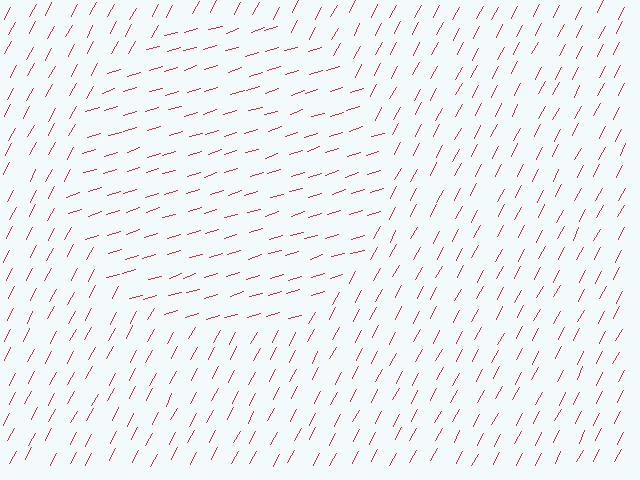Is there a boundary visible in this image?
Yes, there is a texture boundary formed by a change in line orientation.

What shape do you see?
I see a circle.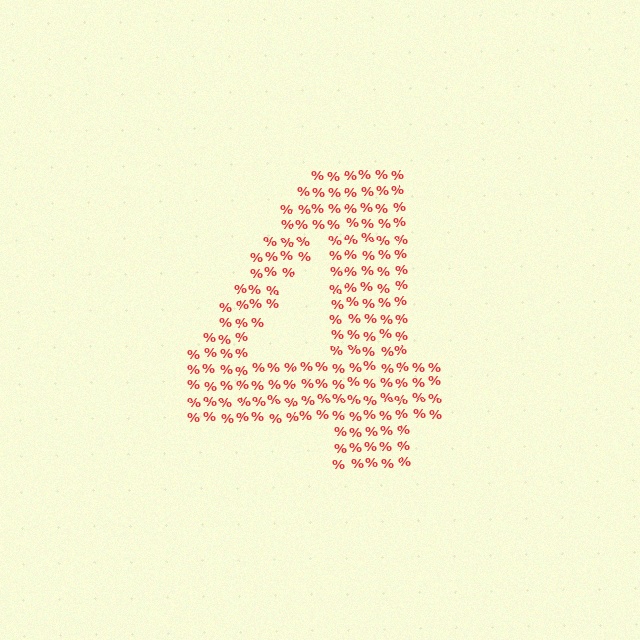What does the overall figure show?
The overall figure shows the digit 4.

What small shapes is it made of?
It is made of small percent signs.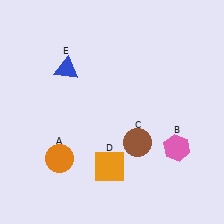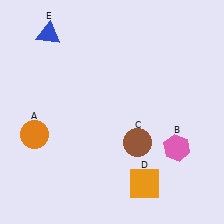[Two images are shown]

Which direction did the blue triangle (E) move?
The blue triangle (E) moved up.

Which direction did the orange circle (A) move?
The orange circle (A) moved left.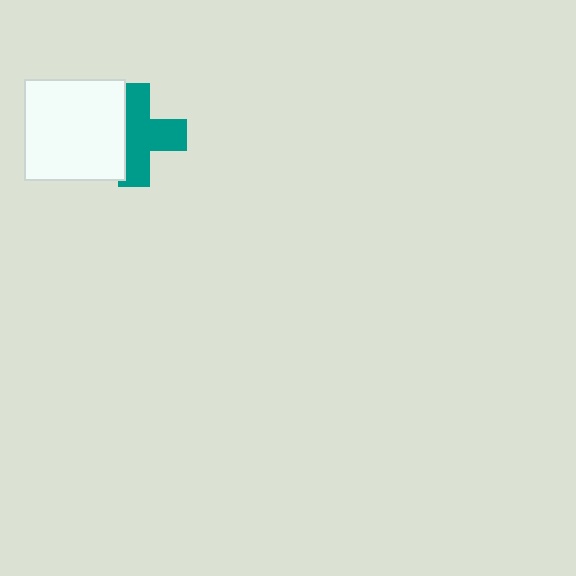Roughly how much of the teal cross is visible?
Most of it is visible (roughly 66%).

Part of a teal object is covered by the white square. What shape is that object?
It is a cross.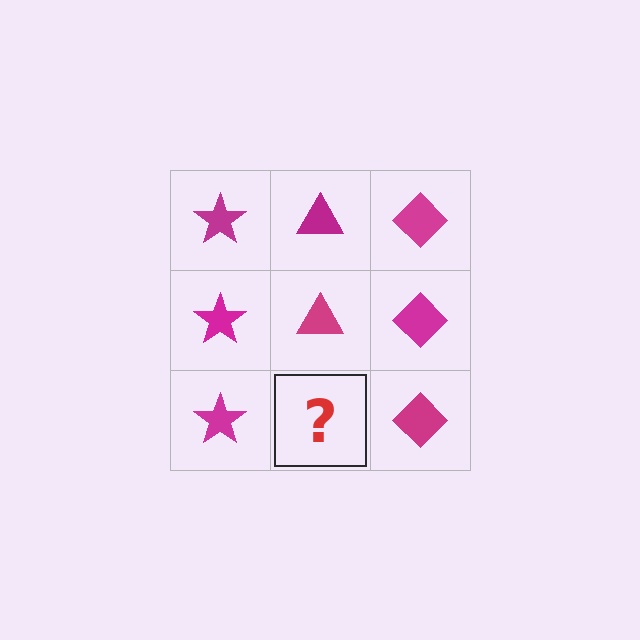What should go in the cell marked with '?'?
The missing cell should contain a magenta triangle.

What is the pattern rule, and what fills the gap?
The rule is that each column has a consistent shape. The gap should be filled with a magenta triangle.